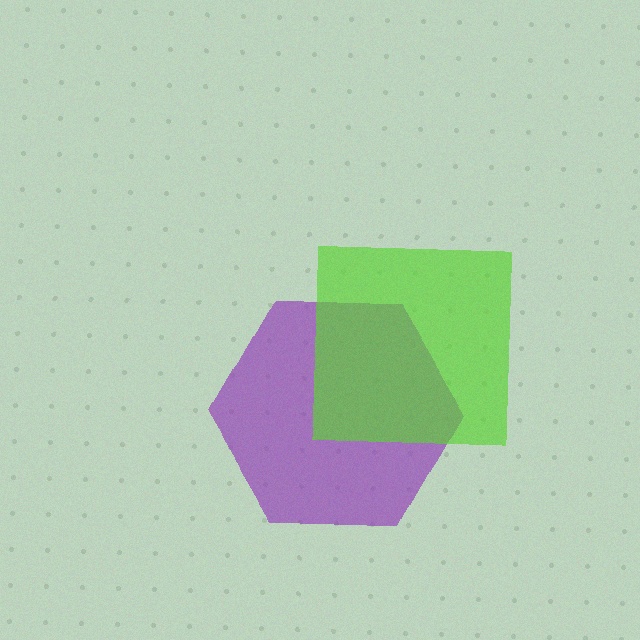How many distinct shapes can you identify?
There are 2 distinct shapes: a purple hexagon, a lime square.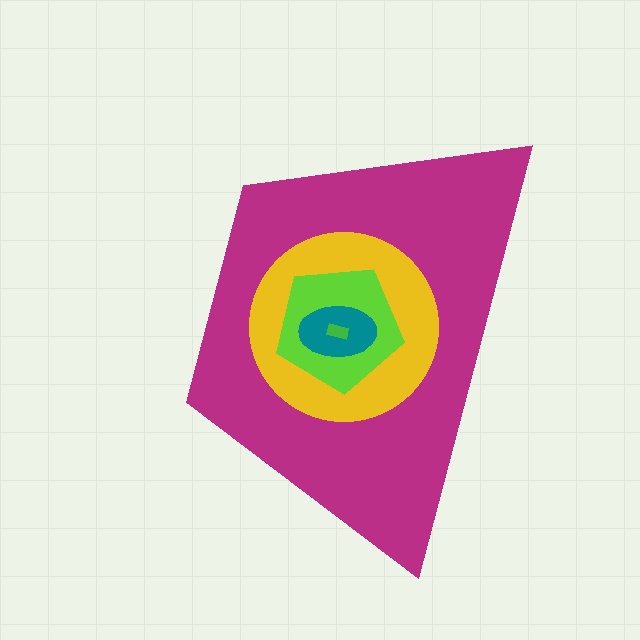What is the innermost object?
The green rectangle.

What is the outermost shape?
The magenta trapezoid.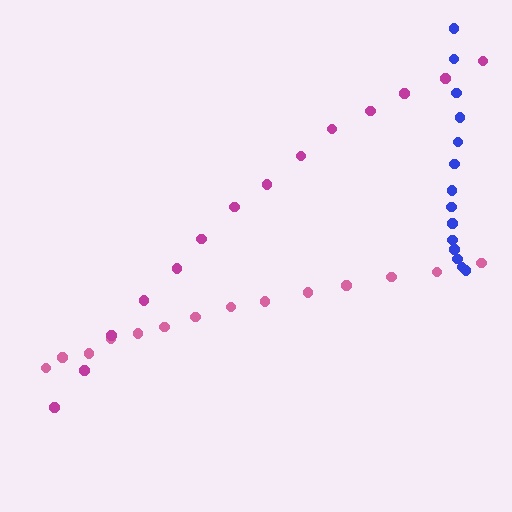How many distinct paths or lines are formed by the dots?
There are 3 distinct paths.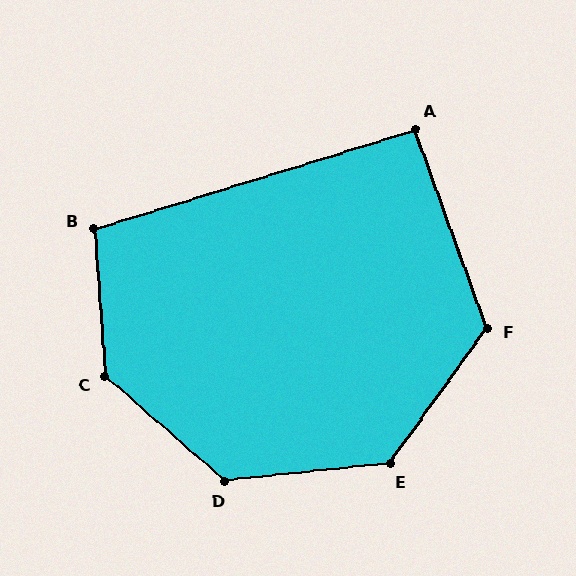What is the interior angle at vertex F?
Approximately 124 degrees (obtuse).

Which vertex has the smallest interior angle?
A, at approximately 93 degrees.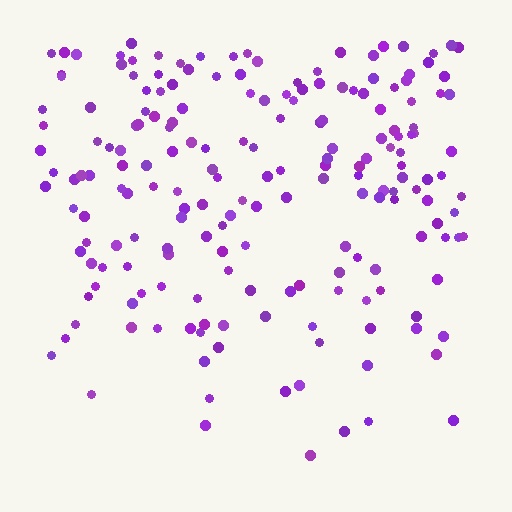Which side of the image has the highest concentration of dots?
The top.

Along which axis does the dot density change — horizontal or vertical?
Vertical.